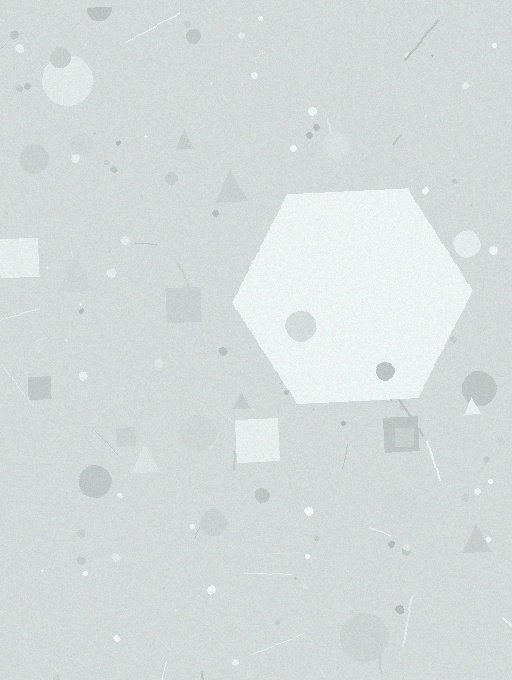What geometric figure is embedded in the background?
A hexagon is embedded in the background.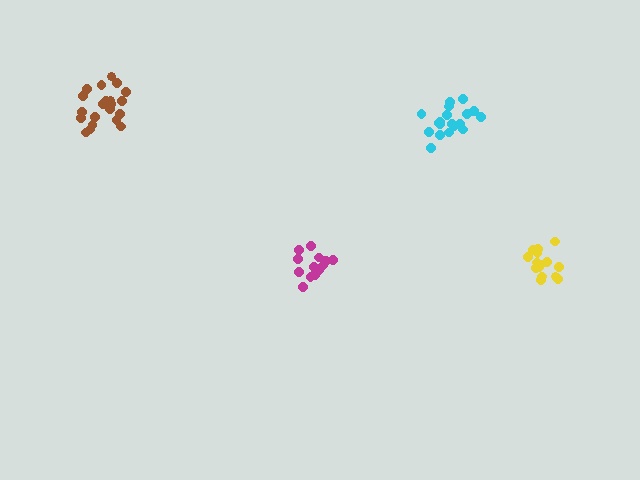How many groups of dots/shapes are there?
There are 4 groups.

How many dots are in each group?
Group 1: 15 dots, Group 2: 15 dots, Group 3: 21 dots, Group 4: 20 dots (71 total).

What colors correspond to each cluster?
The clusters are colored: yellow, magenta, brown, cyan.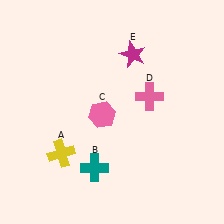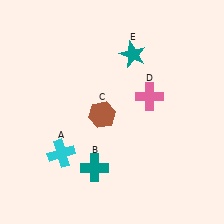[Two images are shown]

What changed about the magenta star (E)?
In Image 1, E is magenta. In Image 2, it changed to teal.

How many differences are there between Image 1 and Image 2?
There are 3 differences between the two images.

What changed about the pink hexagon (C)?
In Image 1, C is pink. In Image 2, it changed to brown.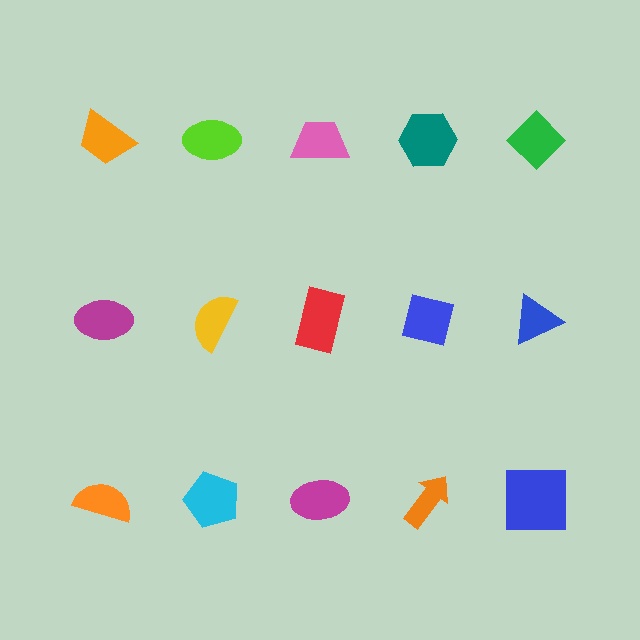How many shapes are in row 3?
5 shapes.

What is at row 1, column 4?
A teal hexagon.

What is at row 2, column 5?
A blue triangle.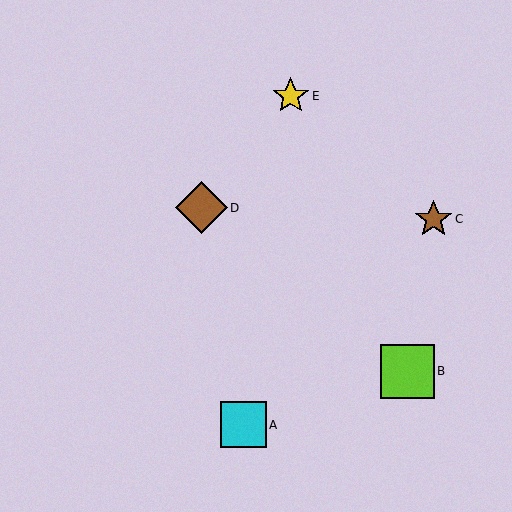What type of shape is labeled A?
Shape A is a cyan square.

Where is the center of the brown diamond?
The center of the brown diamond is at (201, 208).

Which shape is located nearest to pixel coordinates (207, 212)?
The brown diamond (labeled D) at (201, 208) is nearest to that location.